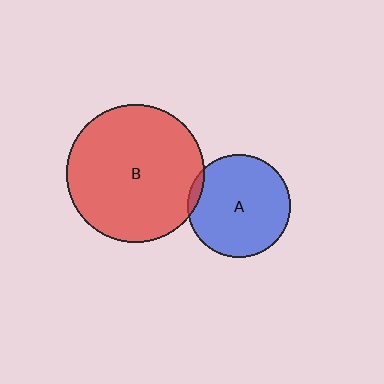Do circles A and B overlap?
Yes.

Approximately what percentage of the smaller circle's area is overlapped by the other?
Approximately 5%.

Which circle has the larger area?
Circle B (red).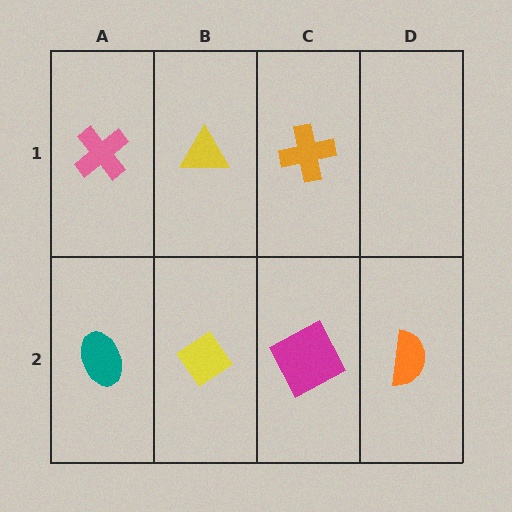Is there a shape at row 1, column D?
No, that cell is empty.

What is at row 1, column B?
A yellow triangle.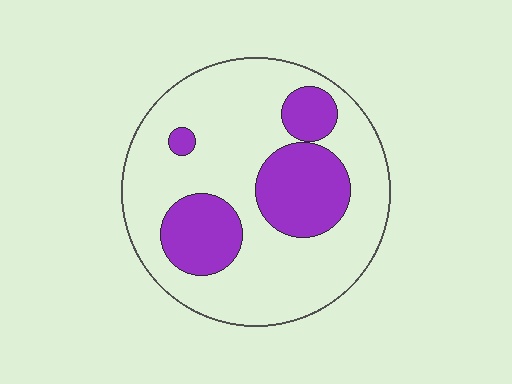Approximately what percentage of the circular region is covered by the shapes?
Approximately 30%.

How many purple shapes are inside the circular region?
4.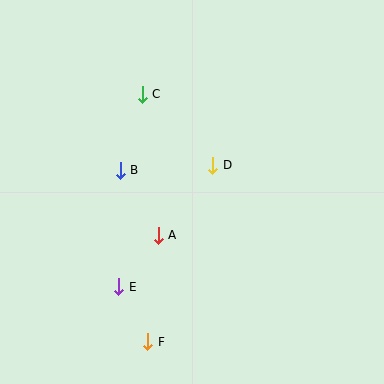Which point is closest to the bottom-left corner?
Point E is closest to the bottom-left corner.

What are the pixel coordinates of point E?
Point E is at (119, 287).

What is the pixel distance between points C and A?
The distance between C and A is 142 pixels.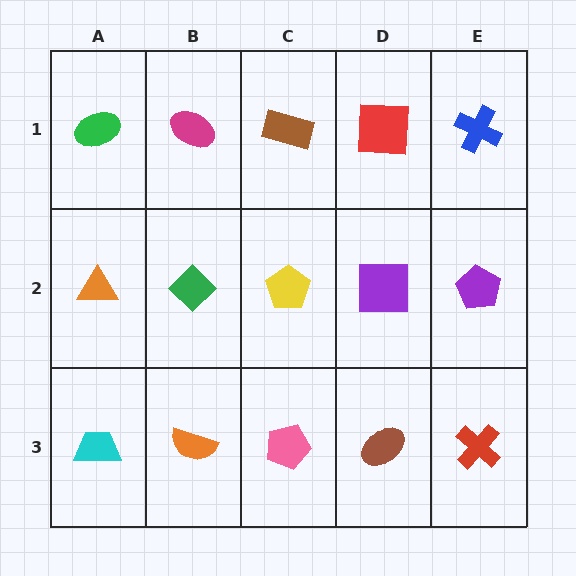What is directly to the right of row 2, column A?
A green diamond.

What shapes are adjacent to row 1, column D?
A purple square (row 2, column D), a brown rectangle (row 1, column C), a blue cross (row 1, column E).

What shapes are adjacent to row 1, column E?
A purple pentagon (row 2, column E), a red square (row 1, column D).